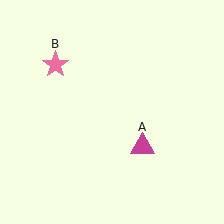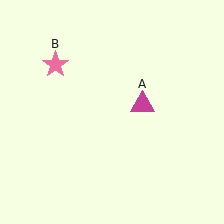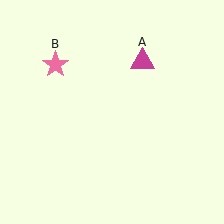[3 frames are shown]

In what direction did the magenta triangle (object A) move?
The magenta triangle (object A) moved up.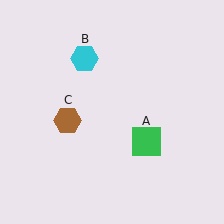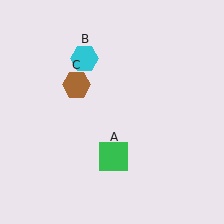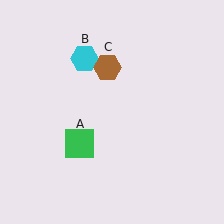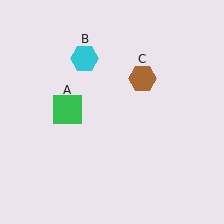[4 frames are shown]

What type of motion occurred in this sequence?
The green square (object A), brown hexagon (object C) rotated clockwise around the center of the scene.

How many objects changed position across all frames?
2 objects changed position: green square (object A), brown hexagon (object C).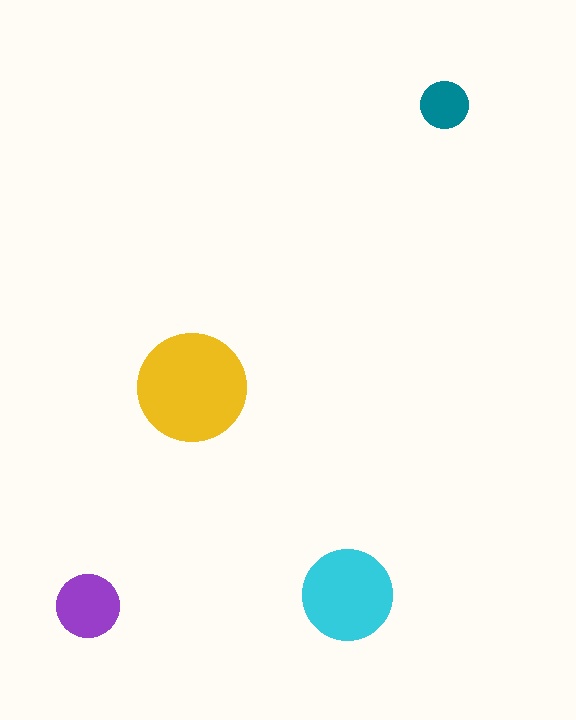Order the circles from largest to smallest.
the yellow one, the cyan one, the purple one, the teal one.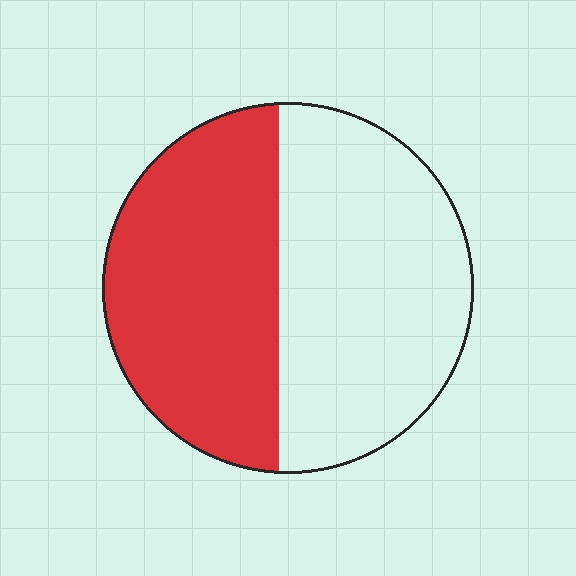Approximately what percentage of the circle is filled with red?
Approximately 45%.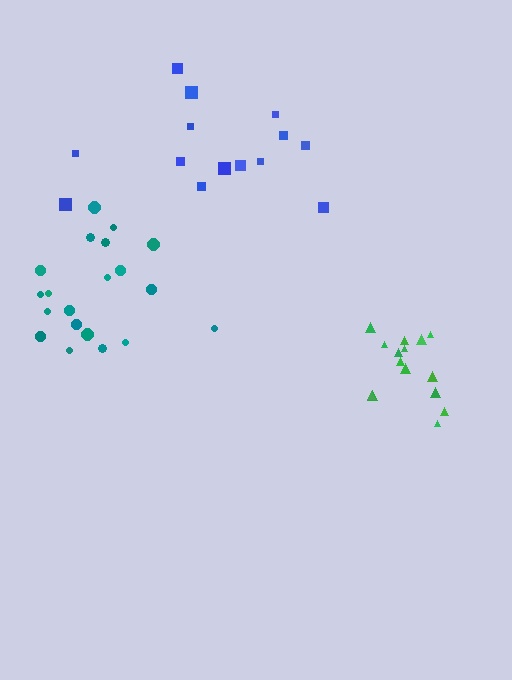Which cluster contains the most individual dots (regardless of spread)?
Teal (20).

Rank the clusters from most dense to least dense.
green, teal, blue.